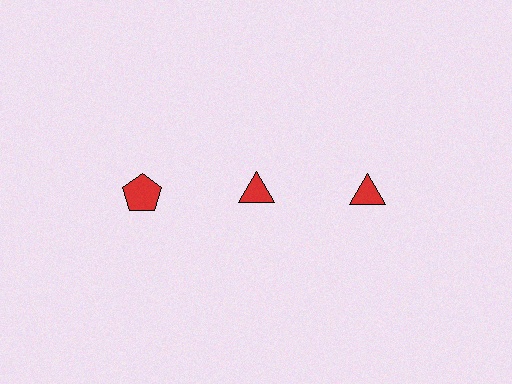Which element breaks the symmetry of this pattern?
The red pentagon in the top row, leftmost column breaks the symmetry. All other shapes are red triangles.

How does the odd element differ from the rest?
It has a different shape: pentagon instead of triangle.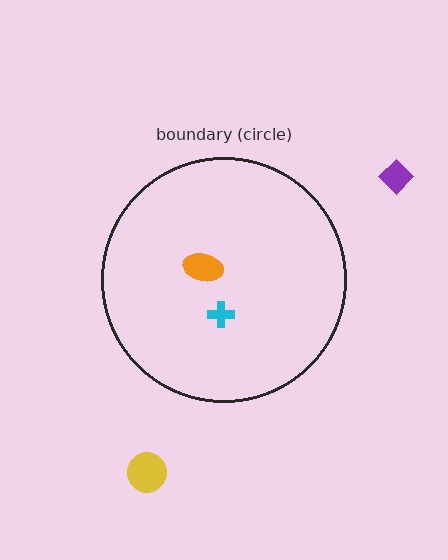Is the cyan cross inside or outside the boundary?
Inside.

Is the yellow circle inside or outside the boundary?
Outside.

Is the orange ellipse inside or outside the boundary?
Inside.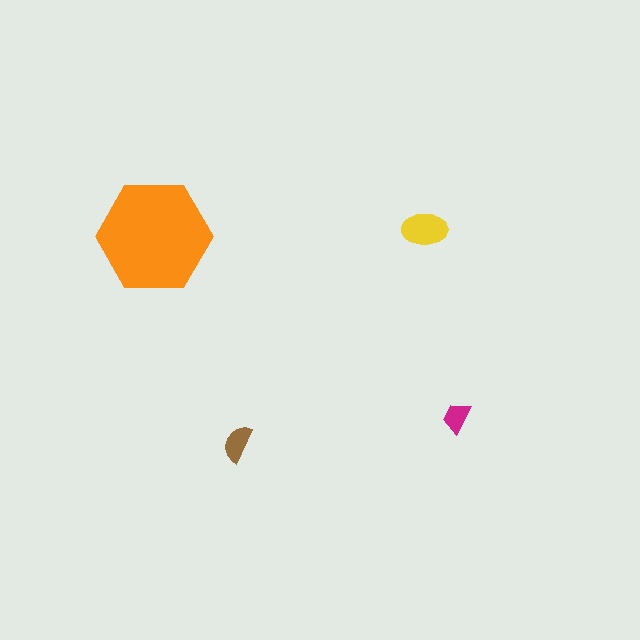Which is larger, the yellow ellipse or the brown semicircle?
The yellow ellipse.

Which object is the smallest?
The magenta trapezoid.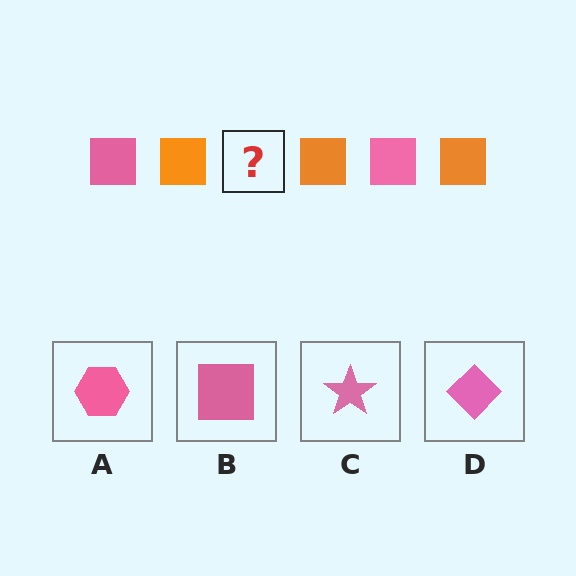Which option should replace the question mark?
Option B.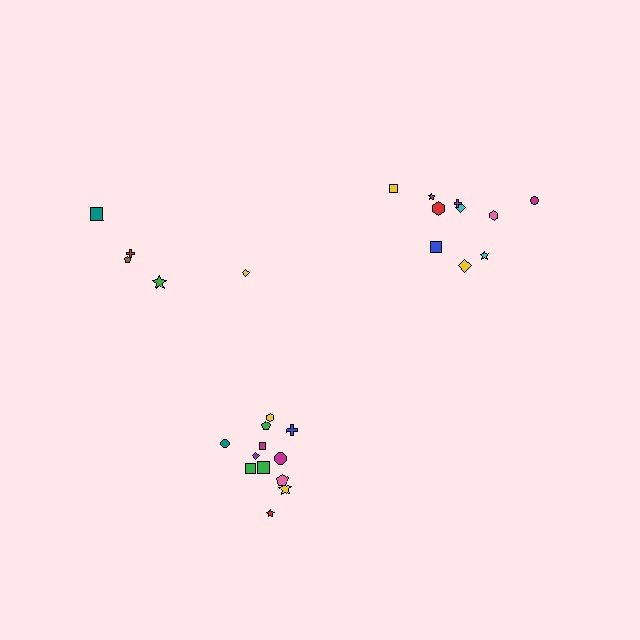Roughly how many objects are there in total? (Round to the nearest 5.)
Roughly 25 objects in total.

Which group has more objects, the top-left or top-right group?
The top-right group.